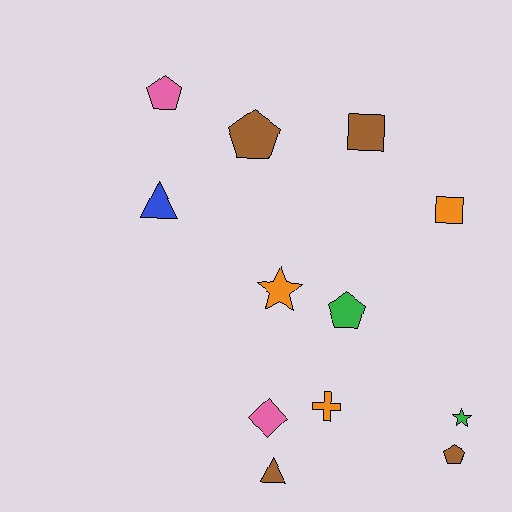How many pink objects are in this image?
There are 2 pink objects.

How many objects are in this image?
There are 12 objects.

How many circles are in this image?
There are no circles.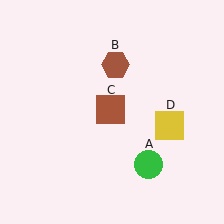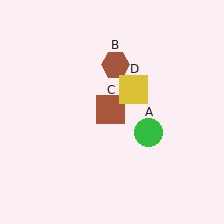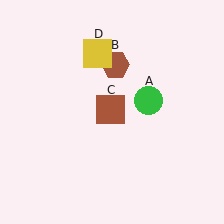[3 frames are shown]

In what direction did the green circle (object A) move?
The green circle (object A) moved up.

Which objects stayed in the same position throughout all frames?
Brown hexagon (object B) and brown square (object C) remained stationary.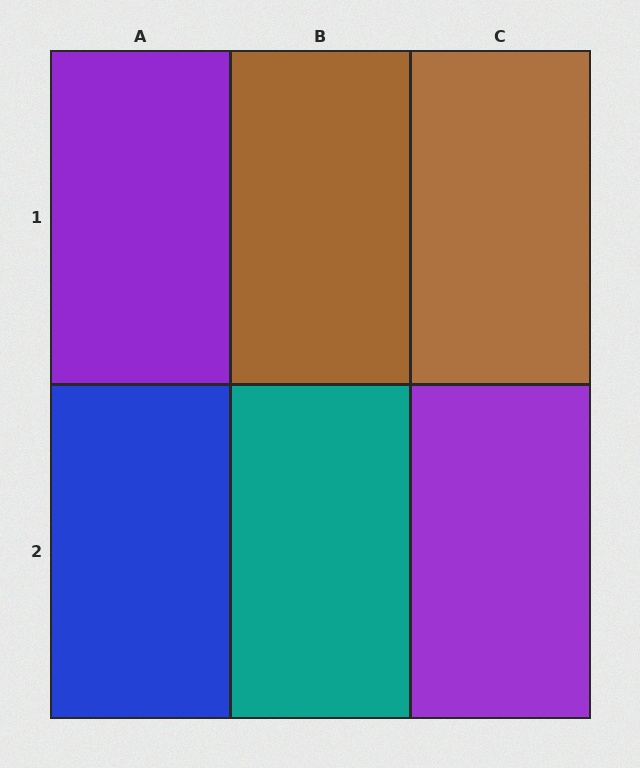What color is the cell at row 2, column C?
Purple.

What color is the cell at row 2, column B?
Teal.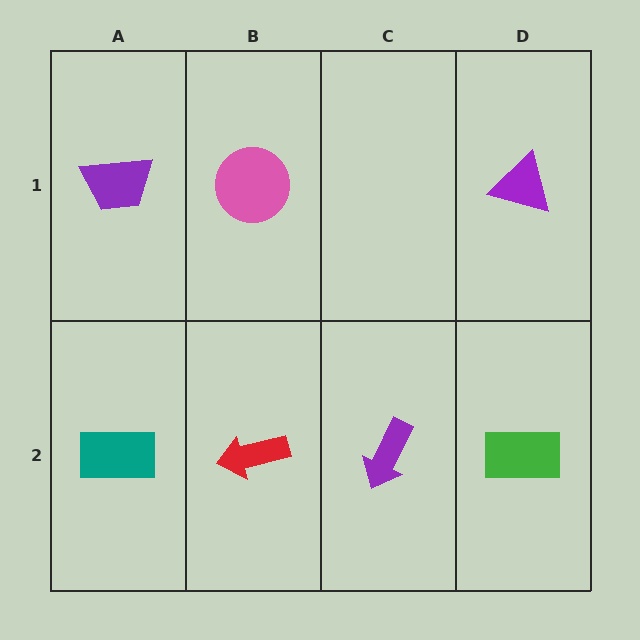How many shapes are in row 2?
4 shapes.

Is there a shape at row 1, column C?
No, that cell is empty.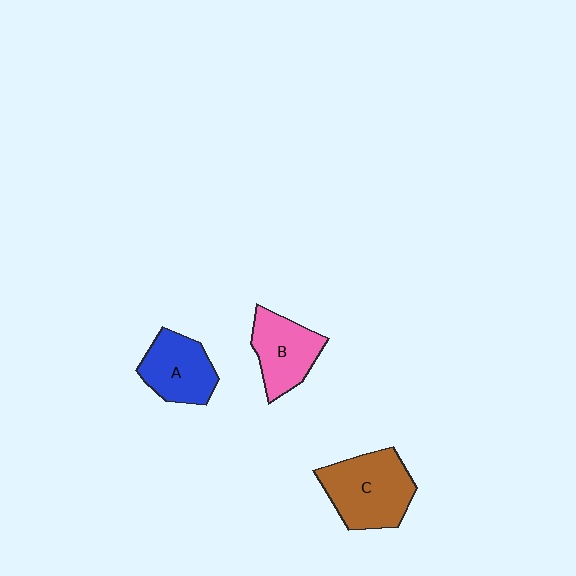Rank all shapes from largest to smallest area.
From largest to smallest: C (brown), B (pink), A (blue).